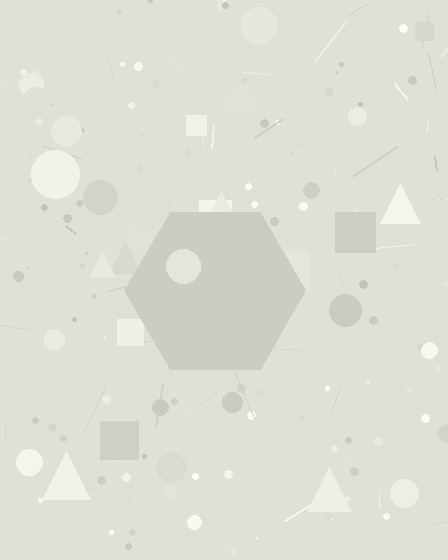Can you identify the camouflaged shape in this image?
The camouflaged shape is a hexagon.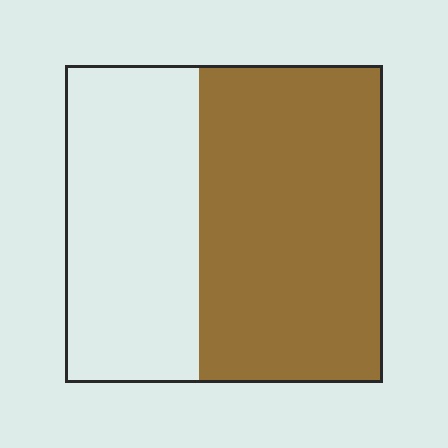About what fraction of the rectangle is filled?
About three fifths (3/5).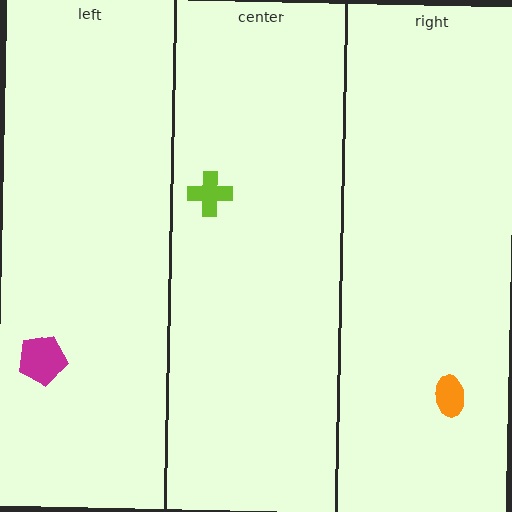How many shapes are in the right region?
1.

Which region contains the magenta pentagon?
The left region.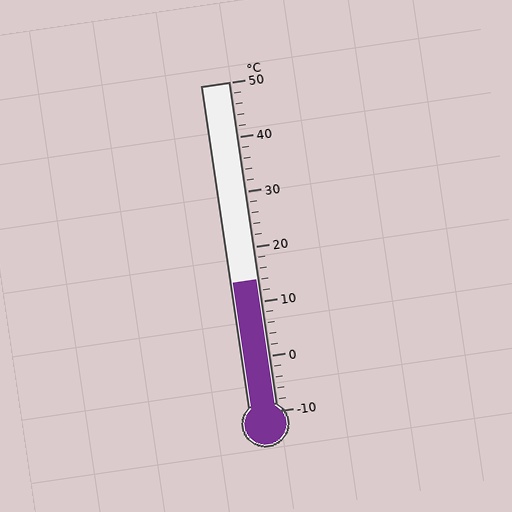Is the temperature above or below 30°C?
The temperature is below 30°C.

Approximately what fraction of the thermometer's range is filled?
The thermometer is filled to approximately 40% of its range.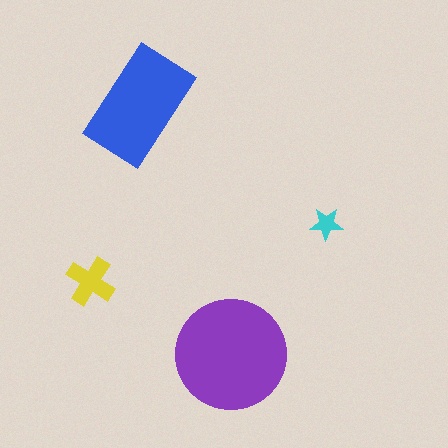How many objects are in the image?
There are 4 objects in the image.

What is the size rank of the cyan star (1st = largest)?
4th.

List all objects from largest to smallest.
The purple circle, the blue rectangle, the yellow cross, the cyan star.